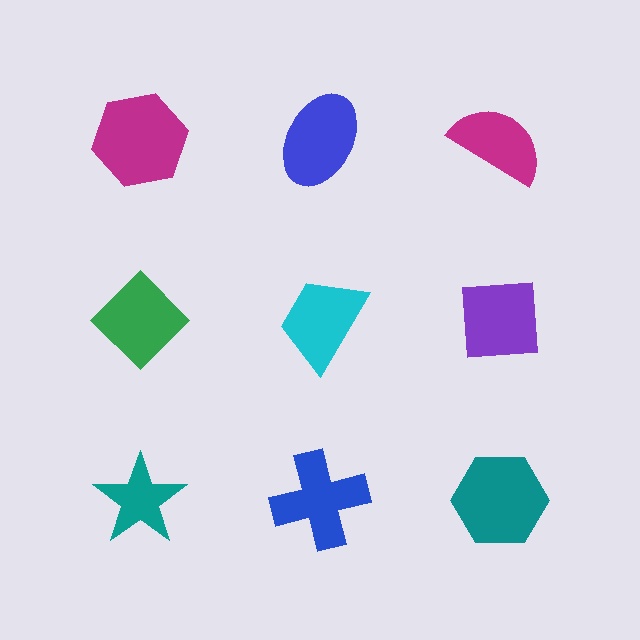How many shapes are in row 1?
3 shapes.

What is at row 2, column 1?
A green diamond.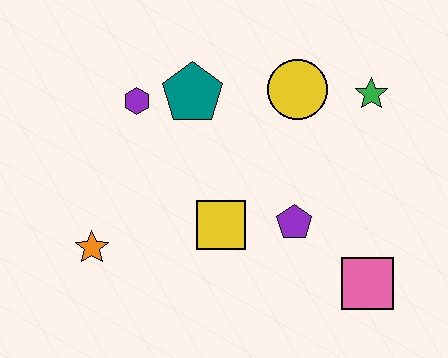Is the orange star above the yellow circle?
No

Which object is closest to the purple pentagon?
The yellow square is closest to the purple pentagon.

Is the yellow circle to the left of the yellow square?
No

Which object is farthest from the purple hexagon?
The pink square is farthest from the purple hexagon.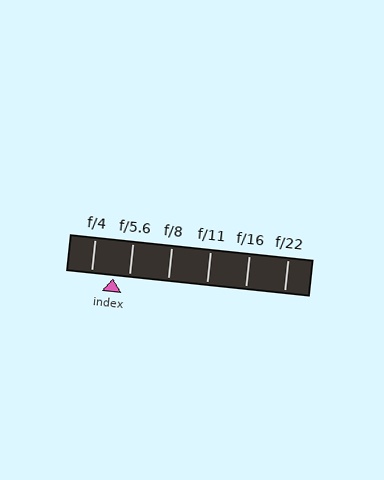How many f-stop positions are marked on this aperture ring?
There are 6 f-stop positions marked.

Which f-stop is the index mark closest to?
The index mark is closest to f/5.6.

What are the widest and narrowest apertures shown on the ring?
The widest aperture shown is f/4 and the narrowest is f/22.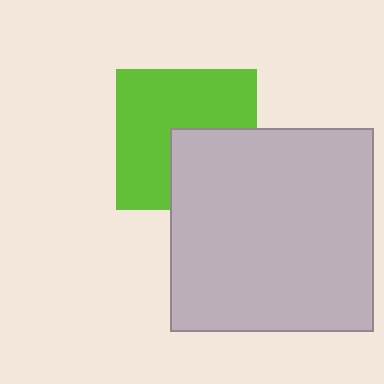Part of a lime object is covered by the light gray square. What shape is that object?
It is a square.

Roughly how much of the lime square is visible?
About half of it is visible (roughly 64%).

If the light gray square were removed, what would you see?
You would see the complete lime square.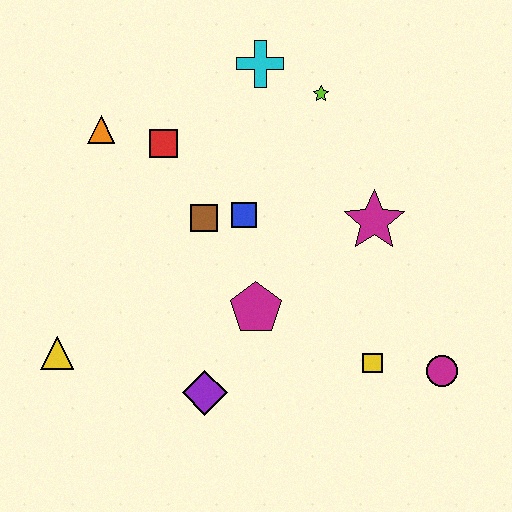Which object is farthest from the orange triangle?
The magenta circle is farthest from the orange triangle.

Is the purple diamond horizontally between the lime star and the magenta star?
No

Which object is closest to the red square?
The orange triangle is closest to the red square.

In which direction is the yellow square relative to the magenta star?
The yellow square is below the magenta star.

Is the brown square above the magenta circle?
Yes